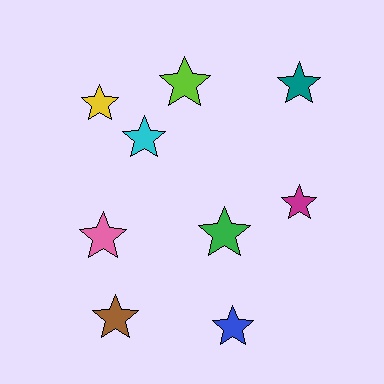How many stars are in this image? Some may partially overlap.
There are 9 stars.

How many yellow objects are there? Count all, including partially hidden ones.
There is 1 yellow object.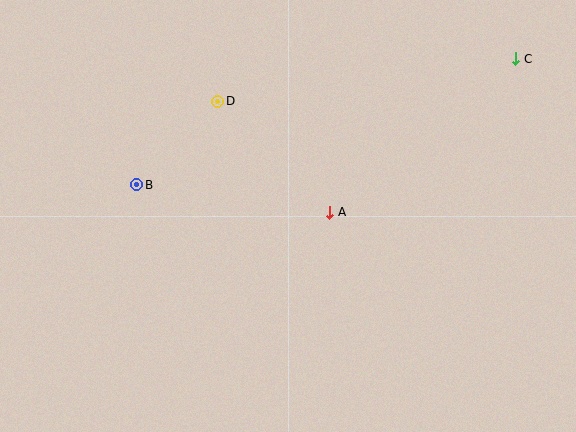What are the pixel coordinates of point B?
Point B is at (137, 185).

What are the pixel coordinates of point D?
Point D is at (218, 101).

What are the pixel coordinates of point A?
Point A is at (330, 212).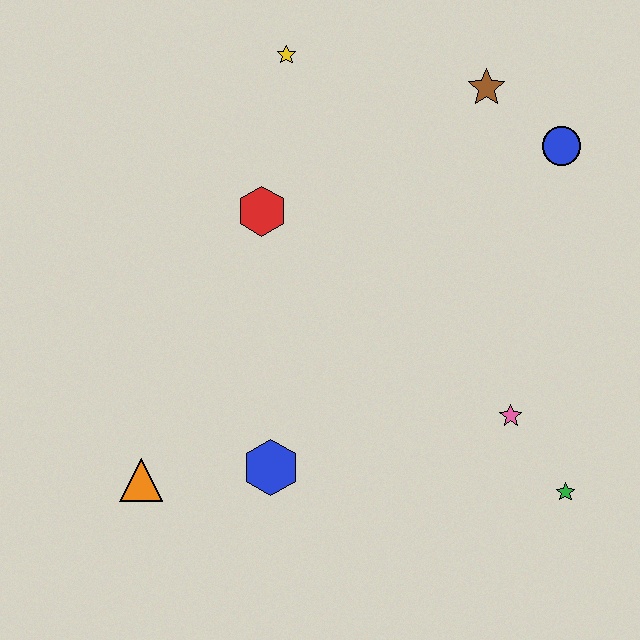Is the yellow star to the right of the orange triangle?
Yes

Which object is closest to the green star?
The pink star is closest to the green star.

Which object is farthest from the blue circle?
The orange triangle is farthest from the blue circle.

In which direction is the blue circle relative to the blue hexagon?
The blue circle is above the blue hexagon.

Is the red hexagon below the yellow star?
Yes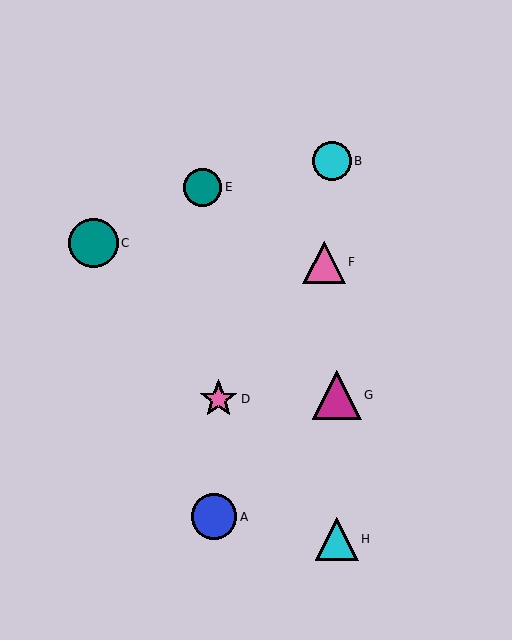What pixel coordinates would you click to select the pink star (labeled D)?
Click at (218, 399) to select the pink star D.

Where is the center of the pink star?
The center of the pink star is at (218, 399).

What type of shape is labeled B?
Shape B is a cyan circle.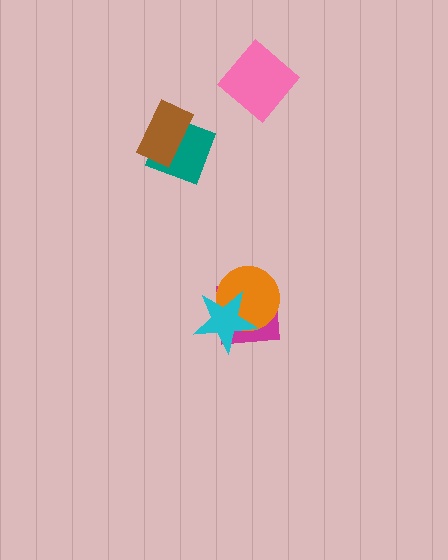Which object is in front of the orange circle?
The cyan star is in front of the orange circle.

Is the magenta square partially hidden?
Yes, it is partially covered by another shape.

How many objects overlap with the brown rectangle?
1 object overlaps with the brown rectangle.